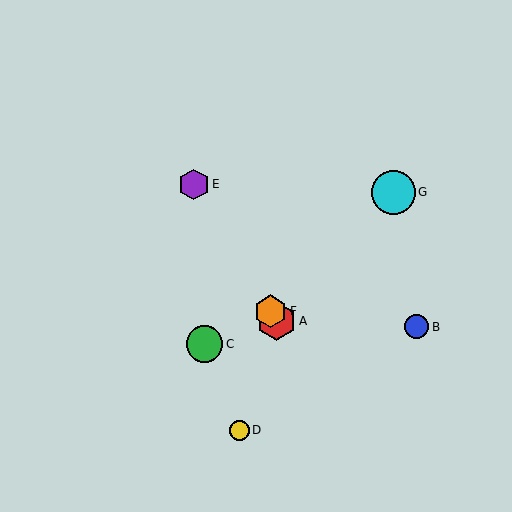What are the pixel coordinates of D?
Object D is at (239, 430).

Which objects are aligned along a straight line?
Objects A, E, F are aligned along a straight line.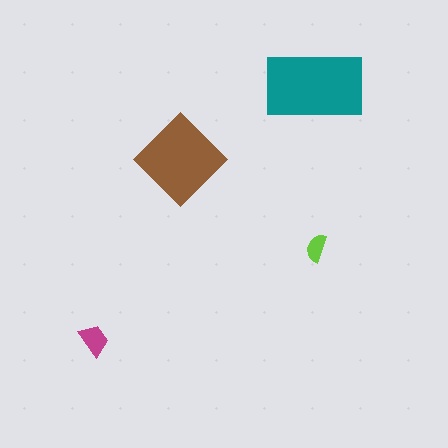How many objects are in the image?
There are 4 objects in the image.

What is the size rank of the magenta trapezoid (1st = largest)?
3rd.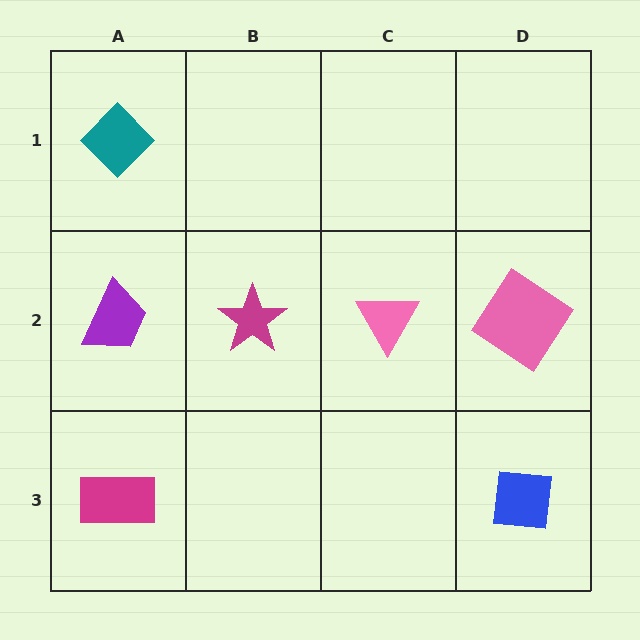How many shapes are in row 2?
4 shapes.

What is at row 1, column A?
A teal diamond.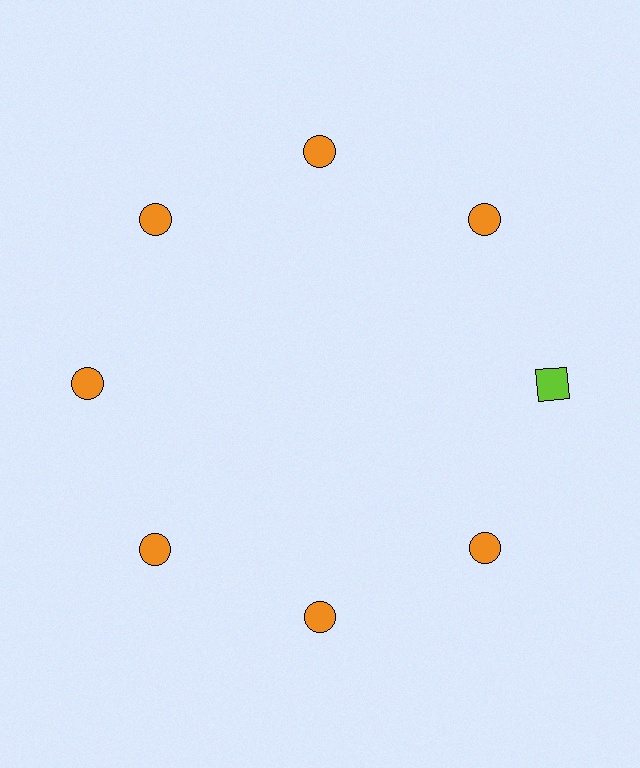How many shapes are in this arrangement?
There are 8 shapes arranged in a ring pattern.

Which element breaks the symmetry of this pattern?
The lime square at roughly the 3 o'clock position breaks the symmetry. All other shapes are orange circles.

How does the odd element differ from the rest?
It differs in both color (lime instead of orange) and shape (square instead of circle).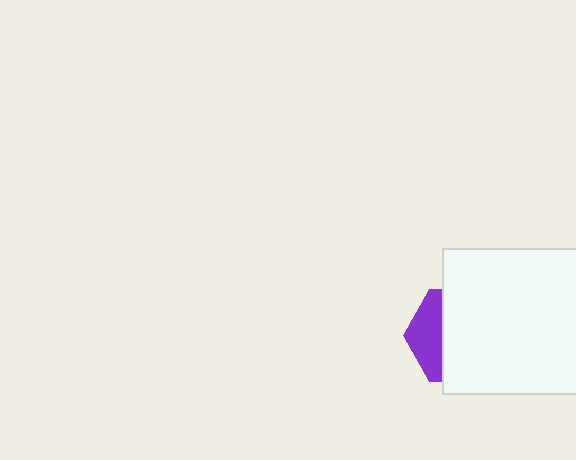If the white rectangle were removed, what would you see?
You would see the complete purple hexagon.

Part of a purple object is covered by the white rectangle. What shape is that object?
It is a hexagon.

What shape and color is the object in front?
The object in front is a white rectangle.